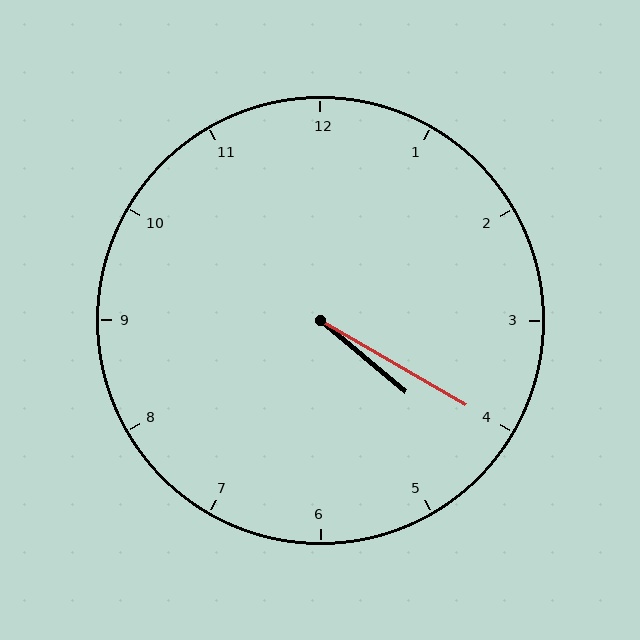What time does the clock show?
4:20.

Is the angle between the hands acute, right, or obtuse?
It is acute.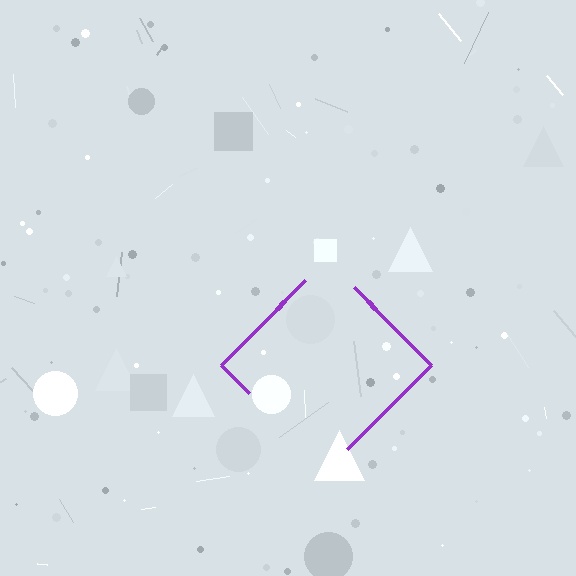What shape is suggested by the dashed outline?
The dashed outline suggests a diamond.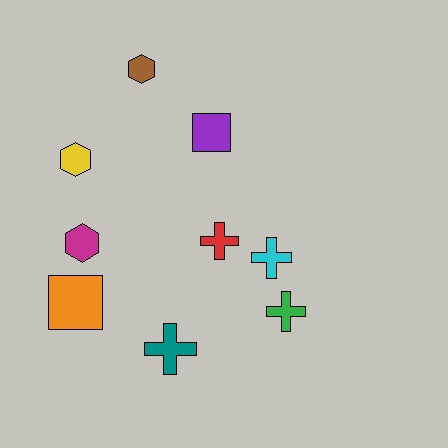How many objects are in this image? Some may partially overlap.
There are 9 objects.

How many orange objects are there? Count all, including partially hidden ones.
There is 1 orange object.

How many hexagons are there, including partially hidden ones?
There are 3 hexagons.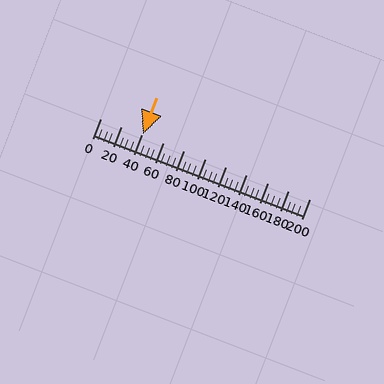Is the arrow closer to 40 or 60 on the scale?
The arrow is closer to 40.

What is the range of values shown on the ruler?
The ruler shows values from 0 to 200.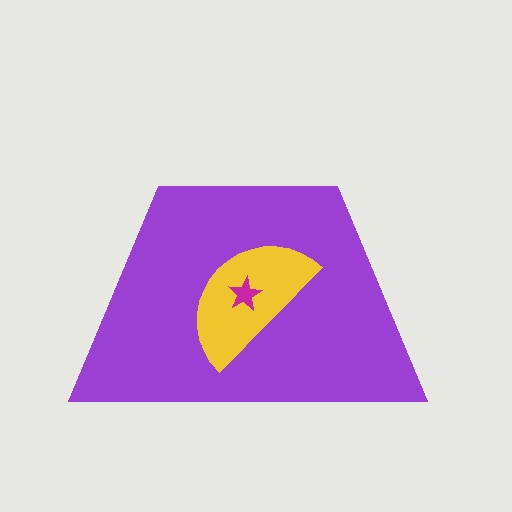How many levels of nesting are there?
3.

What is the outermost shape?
The purple trapezoid.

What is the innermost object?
The magenta star.